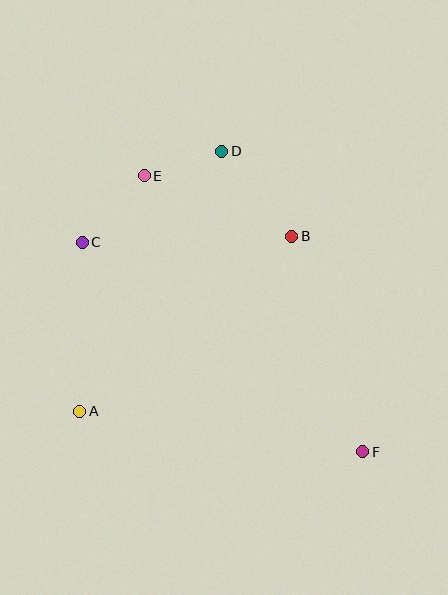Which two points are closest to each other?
Points D and E are closest to each other.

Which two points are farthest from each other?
Points E and F are farthest from each other.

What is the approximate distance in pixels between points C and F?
The distance between C and F is approximately 350 pixels.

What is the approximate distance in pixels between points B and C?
The distance between B and C is approximately 210 pixels.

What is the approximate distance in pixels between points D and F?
The distance between D and F is approximately 332 pixels.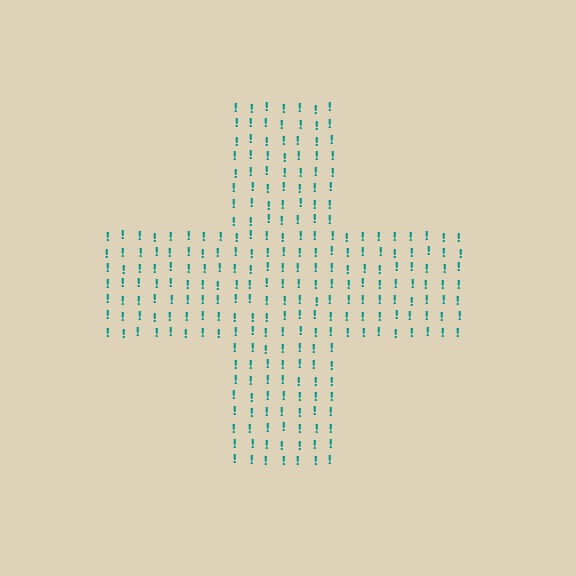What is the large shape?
The large shape is a cross.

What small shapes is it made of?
It is made of small exclamation marks.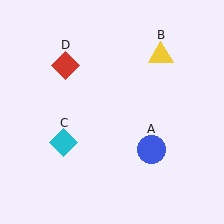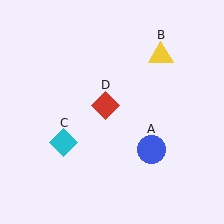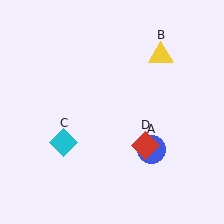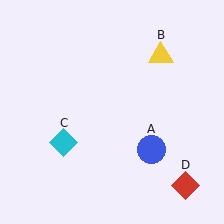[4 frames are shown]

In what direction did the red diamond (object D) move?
The red diamond (object D) moved down and to the right.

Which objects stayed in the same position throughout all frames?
Blue circle (object A) and yellow triangle (object B) and cyan diamond (object C) remained stationary.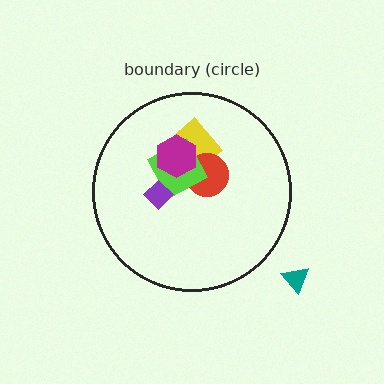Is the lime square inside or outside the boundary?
Inside.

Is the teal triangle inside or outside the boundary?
Outside.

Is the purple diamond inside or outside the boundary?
Inside.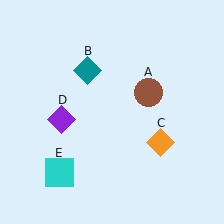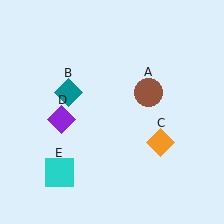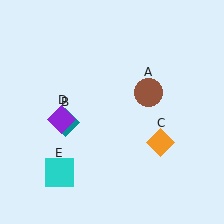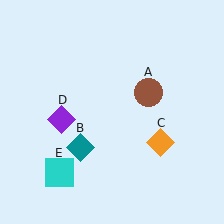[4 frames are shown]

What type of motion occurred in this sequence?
The teal diamond (object B) rotated counterclockwise around the center of the scene.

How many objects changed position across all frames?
1 object changed position: teal diamond (object B).